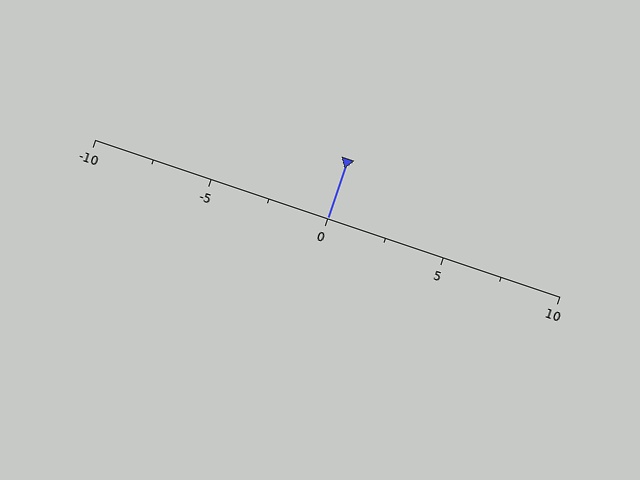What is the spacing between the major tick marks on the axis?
The major ticks are spaced 5 apart.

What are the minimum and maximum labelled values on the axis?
The axis runs from -10 to 10.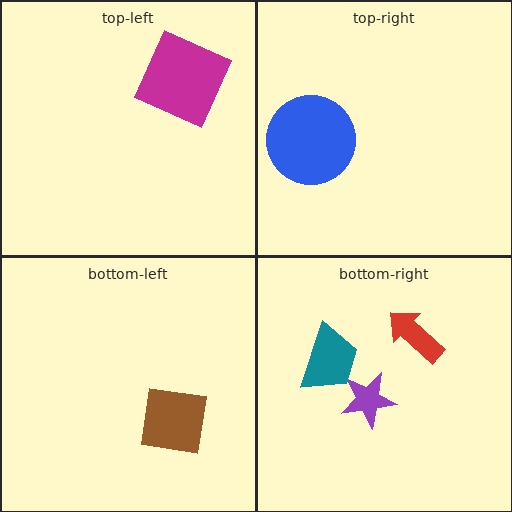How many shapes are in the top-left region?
1.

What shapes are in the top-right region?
The blue circle.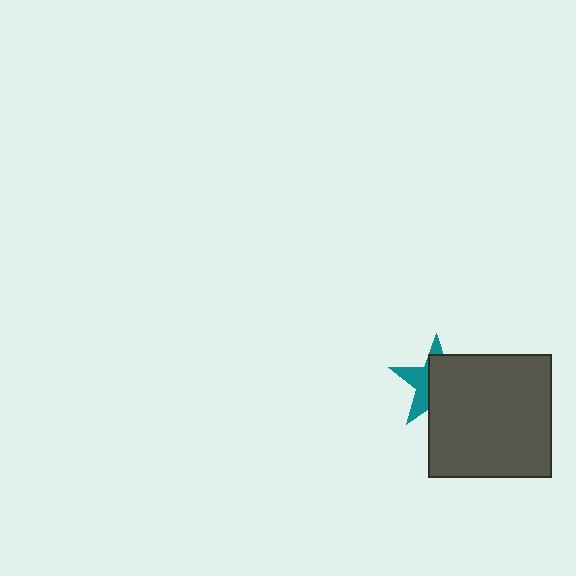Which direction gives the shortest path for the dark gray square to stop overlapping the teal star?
Moving toward the lower-right gives the shortest separation.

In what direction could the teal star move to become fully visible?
The teal star could move toward the upper-left. That would shift it out from behind the dark gray square entirely.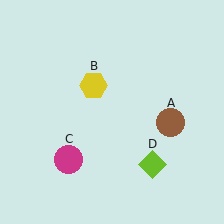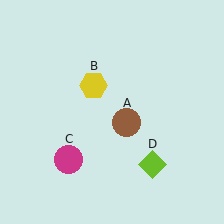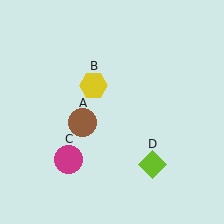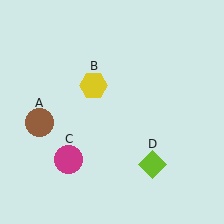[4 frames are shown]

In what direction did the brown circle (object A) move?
The brown circle (object A) moved left.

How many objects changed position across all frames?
1 object changed position: brown circle (object A).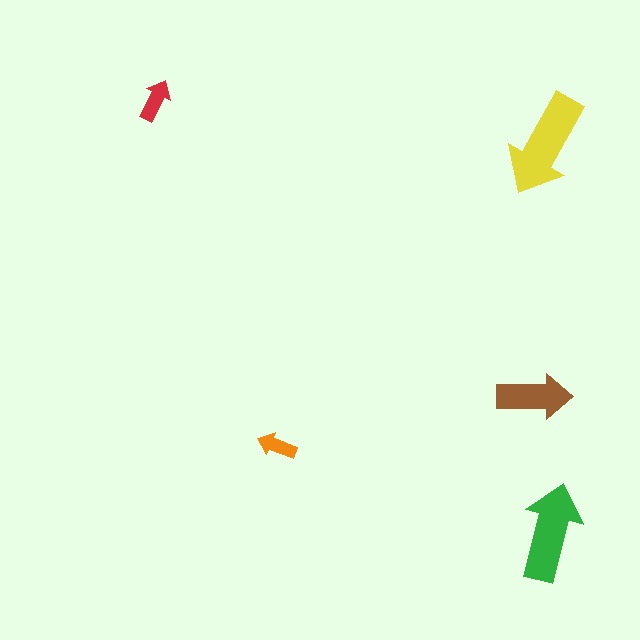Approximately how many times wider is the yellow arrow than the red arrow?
About 2.5 times wider.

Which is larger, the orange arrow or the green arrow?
The green one.